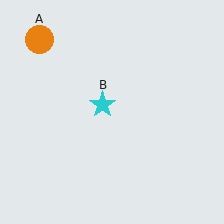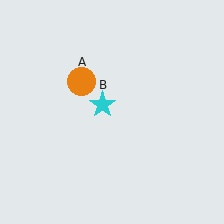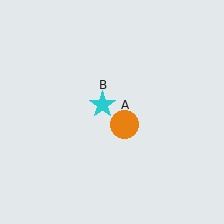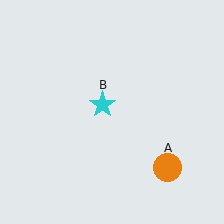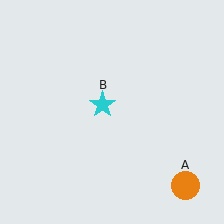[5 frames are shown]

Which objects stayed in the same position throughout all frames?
Cyan star (object B) remained stationary.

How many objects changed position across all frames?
1 object changed position: orange circle (object A).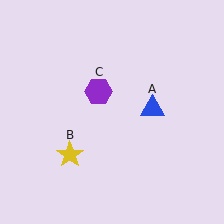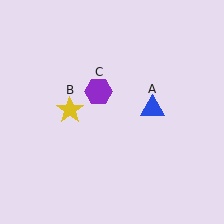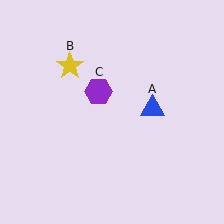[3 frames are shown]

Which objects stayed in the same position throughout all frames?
Blue triangle (object A) and purple hexagon (object C) remained stationary.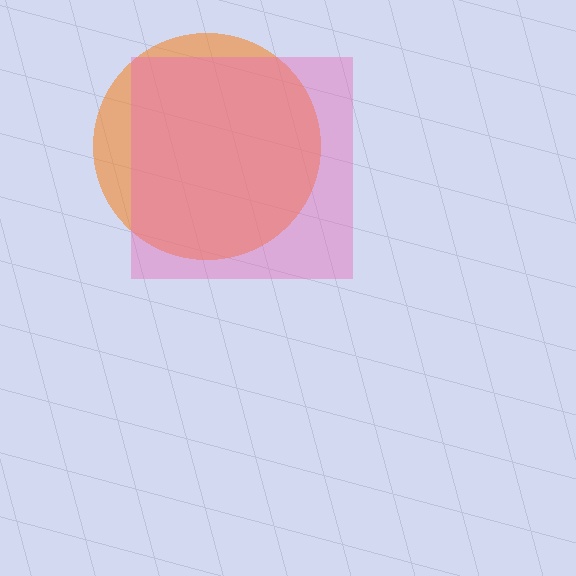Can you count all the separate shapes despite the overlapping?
Yes, there are 2 separate shapes.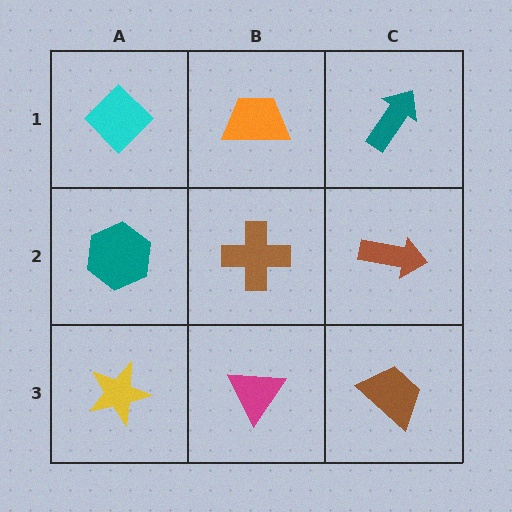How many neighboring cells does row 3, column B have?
3.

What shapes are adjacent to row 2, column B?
An orange trapezoid (row 1, column B), a magenta triangle (row 3, column B), a teal hexagon (row 2, column A), a brown arrow (row 2, column C).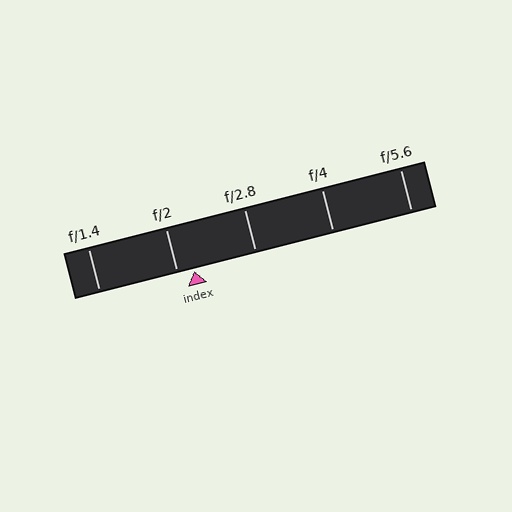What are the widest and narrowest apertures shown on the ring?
The widest aperture shown is f/1.4 and the narrowest is f/5.6.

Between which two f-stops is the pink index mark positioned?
The index mark is between f/2 and f/2.8.